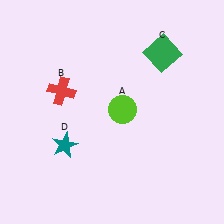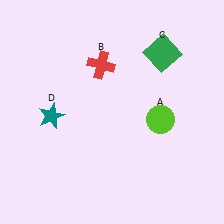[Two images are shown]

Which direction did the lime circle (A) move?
The lime circle (A) moved right.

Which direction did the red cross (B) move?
The red cross (B) moved right.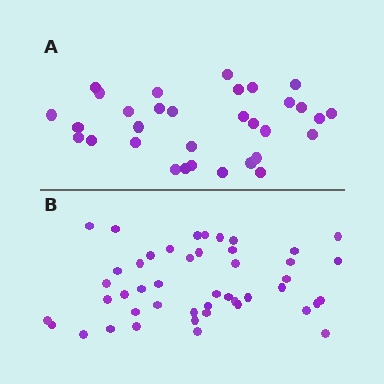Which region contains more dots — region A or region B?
Region B (the bottom region) has more dots.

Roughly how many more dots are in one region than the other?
Region B has approximately 15 more dots than region A.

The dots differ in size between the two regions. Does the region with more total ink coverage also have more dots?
No. Region A has more total ink coverage because its dots are larger, but region B actually contains more individual dots. Total area can be misleading — the number of items is what matters here.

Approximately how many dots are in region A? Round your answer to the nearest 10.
About 30 dots. (The exact count is 32, which rounds to 30.)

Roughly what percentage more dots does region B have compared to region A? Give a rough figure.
About 45% more.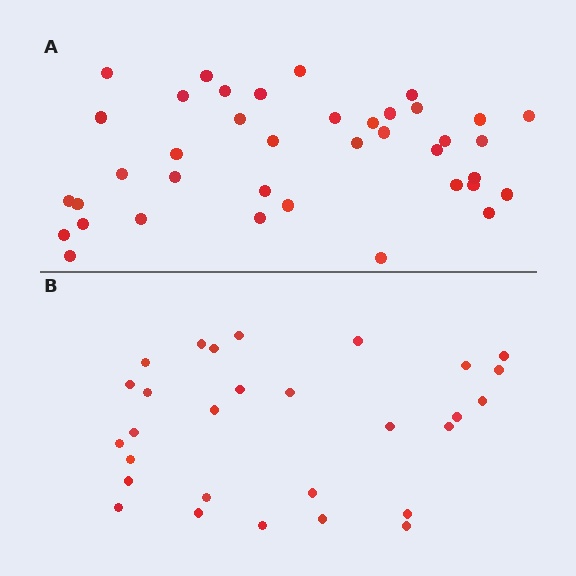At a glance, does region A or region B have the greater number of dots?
Region A (the top region) has more dots.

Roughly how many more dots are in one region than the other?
Region A has roughly 10 or so more dots than region B.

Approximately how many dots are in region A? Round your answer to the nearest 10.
About 40 dots. (The exact count is 39, which rounds to 40.)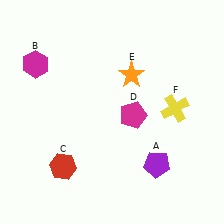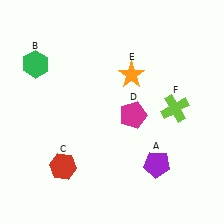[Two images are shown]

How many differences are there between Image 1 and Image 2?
There are 2 differences between the two images.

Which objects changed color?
B changed from magenta to green. F changed from yellow to lime.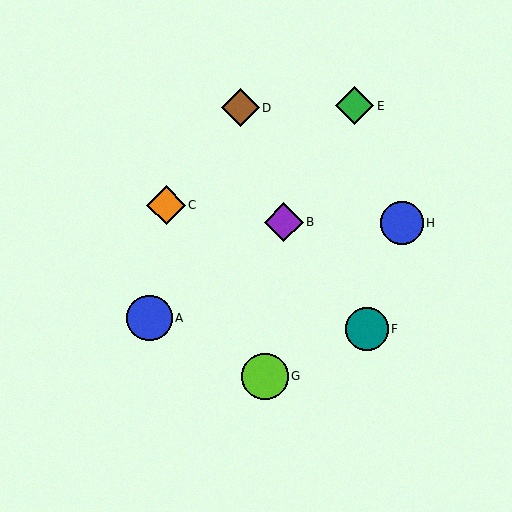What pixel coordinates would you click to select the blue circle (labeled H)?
Click at (402, 223) to select the blue circle H.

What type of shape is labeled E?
Shape E is a green diamond.